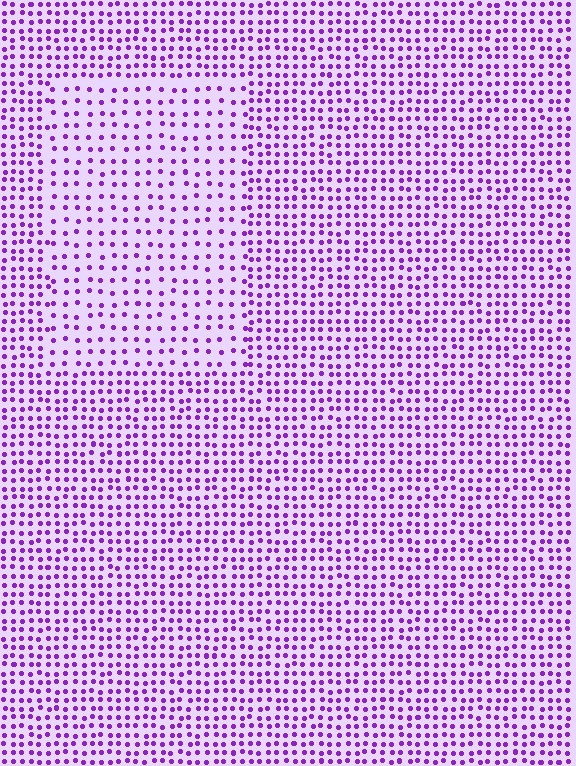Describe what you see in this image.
The image contains small purple elements arranged at two different densities. A rectangle-shaped region is visible where the elements are less densely packed than the surrounding area.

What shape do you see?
I see a rectangle.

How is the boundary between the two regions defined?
The boundary is defined by a change in element density (approximately 1.8x ratio). All elements are the same color, size, and shape.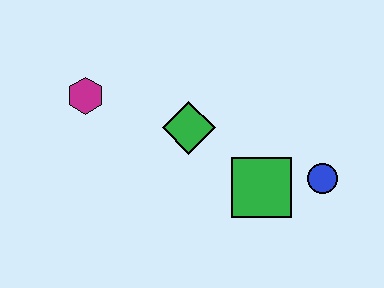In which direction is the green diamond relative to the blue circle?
The green diamond is to the left of the blue circle.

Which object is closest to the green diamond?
The green square is closest to the green diamond.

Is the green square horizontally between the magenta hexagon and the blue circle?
Yes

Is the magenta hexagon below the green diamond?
No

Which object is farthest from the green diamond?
The blue circle is farthest from the green diamond.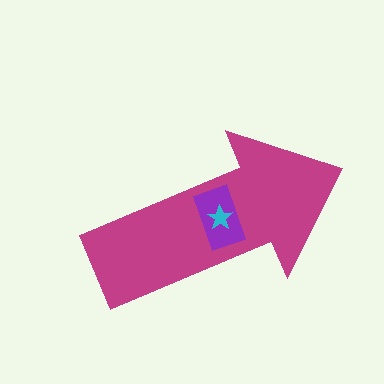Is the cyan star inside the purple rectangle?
Yes.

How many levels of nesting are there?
3.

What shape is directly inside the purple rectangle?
The cyan star.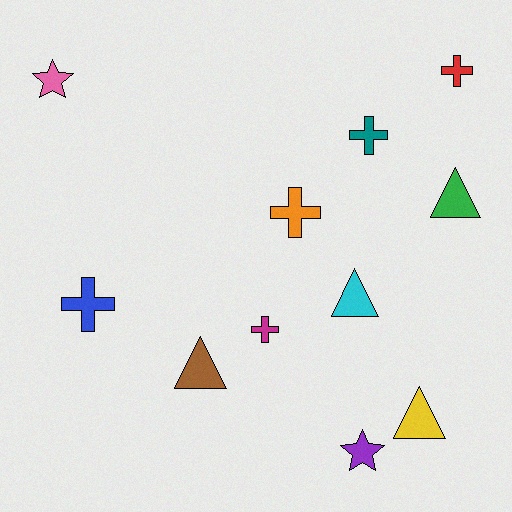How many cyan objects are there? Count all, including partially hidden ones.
There is 1 cyan object.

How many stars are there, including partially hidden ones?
There are 2 stars.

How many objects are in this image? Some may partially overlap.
There are 11 objects.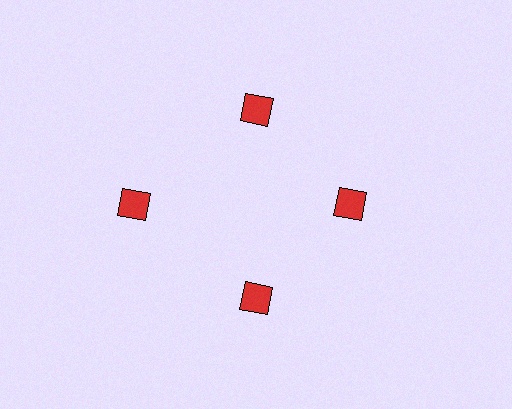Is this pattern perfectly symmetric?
No. The 4 red squares are arranged in a ring, but one element near the 9 o'clock position is pushed outward from the center, breaking the 4-fold rotational symmetry.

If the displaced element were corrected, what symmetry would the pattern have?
It would have 4-fold rotational symmetry — the pattern would map onto itself every 90 degrees.